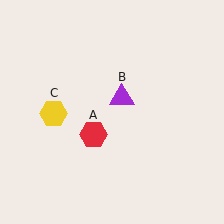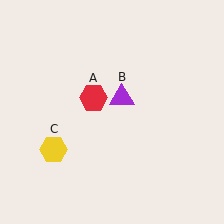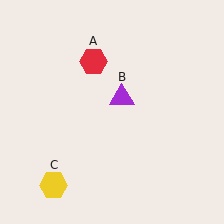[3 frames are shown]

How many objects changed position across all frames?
2 objects changed position: red hexagon (object A), yellow hexagon (object C).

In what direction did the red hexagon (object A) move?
The red hexagon (object A) moved up.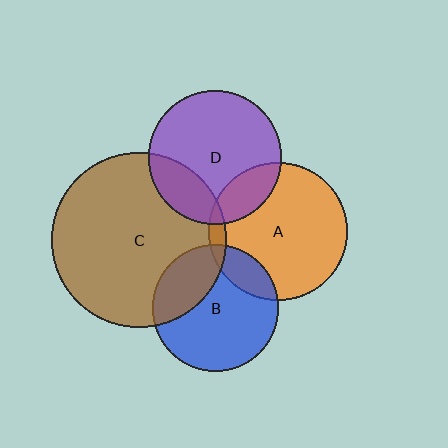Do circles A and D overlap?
Yes.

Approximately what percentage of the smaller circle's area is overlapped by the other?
Approximately 20%.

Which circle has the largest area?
Circle C (brown).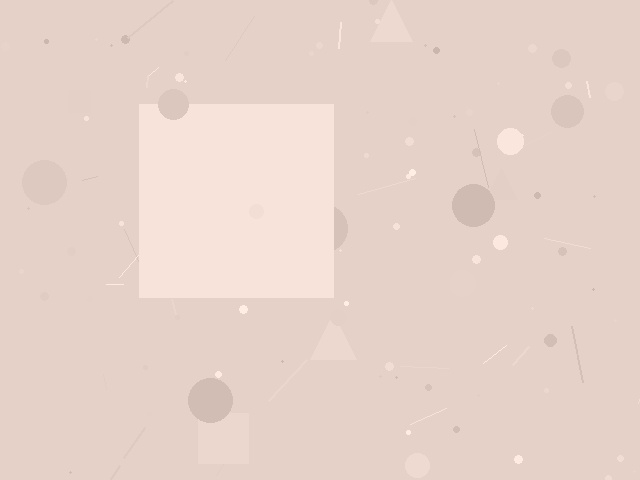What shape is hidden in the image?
A square is hidden in the image.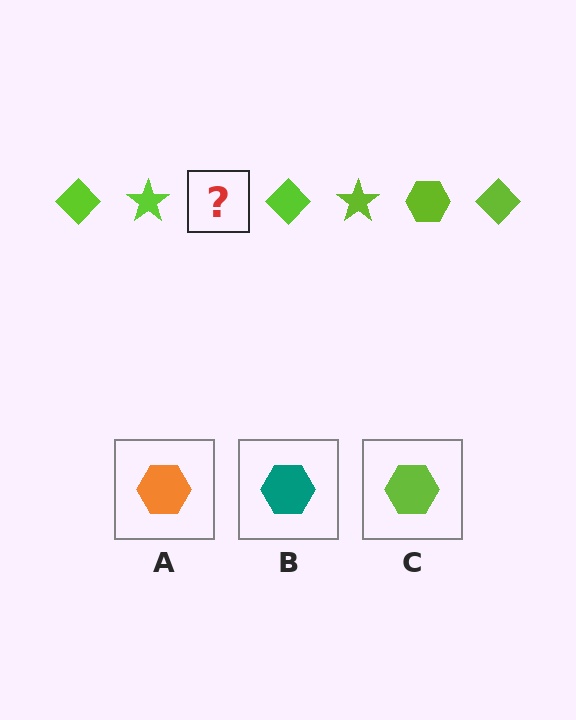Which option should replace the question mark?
Option C.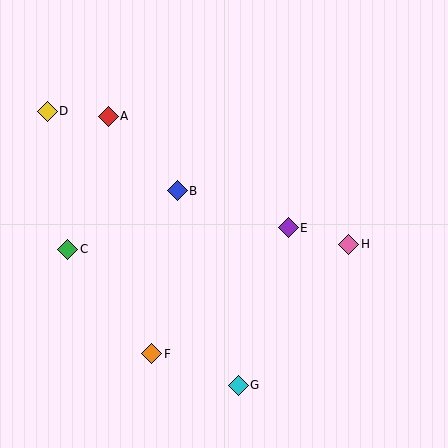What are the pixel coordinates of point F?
Point F is at (152, 354).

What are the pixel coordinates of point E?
Point E is at (288, 228).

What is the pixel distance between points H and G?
The distance between H and G is 179 pixels.